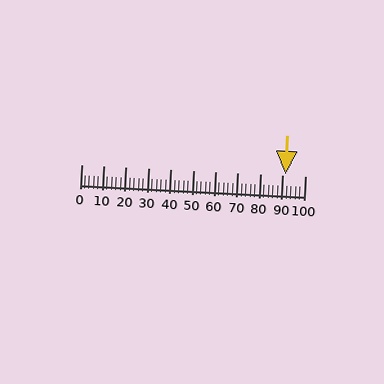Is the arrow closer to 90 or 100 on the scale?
The arrow is closer to 90.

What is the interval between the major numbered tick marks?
The major tick marks are spaced 10 units apart.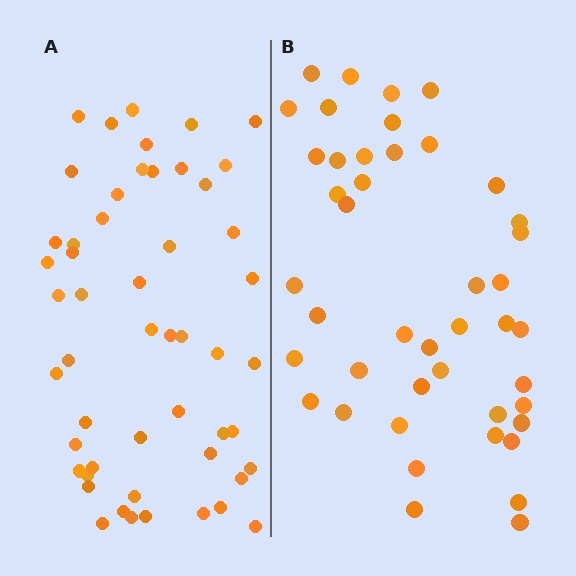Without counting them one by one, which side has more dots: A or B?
Region A (the left region) has more dots.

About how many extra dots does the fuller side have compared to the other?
Region A has roughly 8 or so more dots than region B.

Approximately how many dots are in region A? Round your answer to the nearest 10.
About 50 dots. (The exact count is 52, which rounds to 50.)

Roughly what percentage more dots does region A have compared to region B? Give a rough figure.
About 20% more.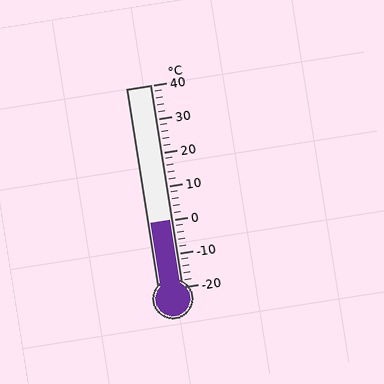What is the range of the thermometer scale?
The thermometer scale ranges from -20°C to 40°C.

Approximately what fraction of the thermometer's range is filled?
The thermometer is filled to approximately 35% of its range.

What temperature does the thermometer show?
The thermometer shows approximately 0°C.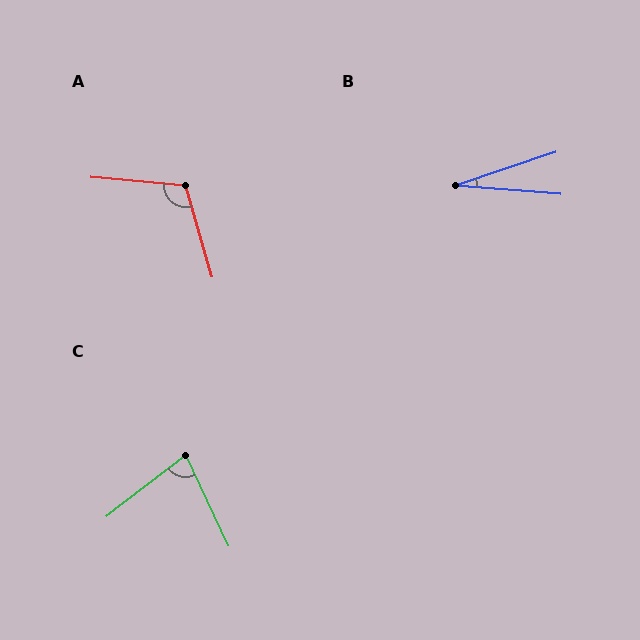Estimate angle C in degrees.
Approximately 77 degrees.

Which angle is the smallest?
B, at approximately 23 degrees.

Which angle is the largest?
A, at approximately 112 degrees.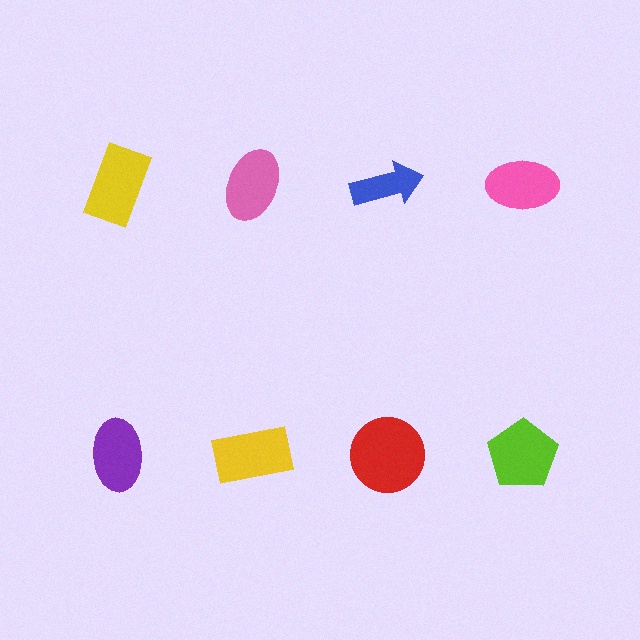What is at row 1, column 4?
A pink ellipse.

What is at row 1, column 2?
A pink ellipse.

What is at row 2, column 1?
A purple ellipse.